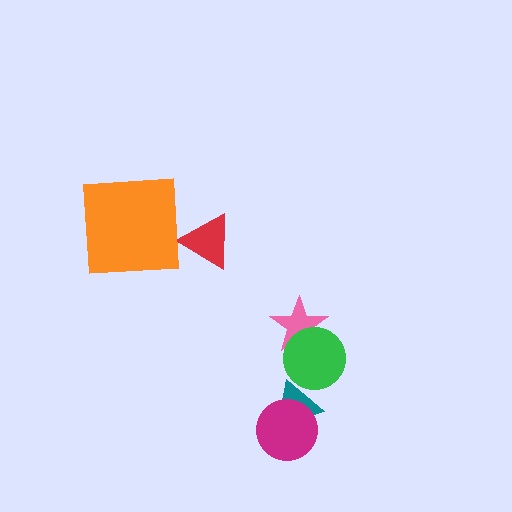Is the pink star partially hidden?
Yes, it is partially covered by another shape.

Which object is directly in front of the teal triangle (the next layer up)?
The green circle is directly in front of the teal triangle.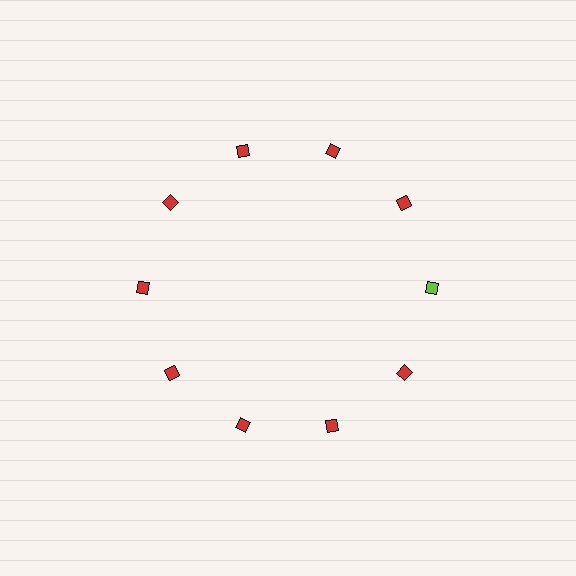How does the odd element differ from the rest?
It has a different color: lime instead of red.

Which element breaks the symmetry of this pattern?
The lime diamond at roughly the 3 o'clock position breaks the symmetry. All other shapes are red diamonds.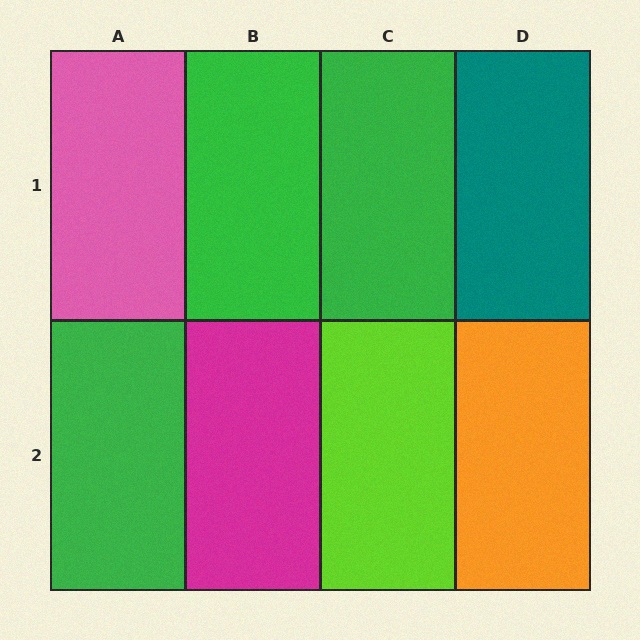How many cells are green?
3 cells are green.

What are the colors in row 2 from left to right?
Green, magenta, lime, orange.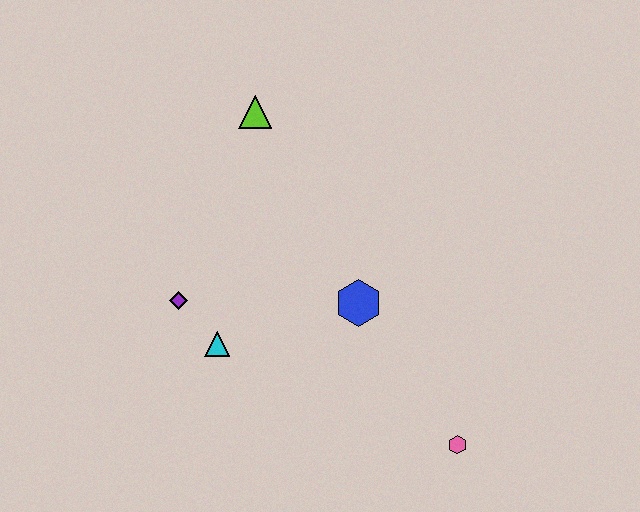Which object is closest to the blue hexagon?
The cyan triangle is closest to the blue hexagon.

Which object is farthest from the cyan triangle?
The pink hexagon is farthest from the cyan triangle.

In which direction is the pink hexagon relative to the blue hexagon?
The pink hexagon is below the blue hexagon.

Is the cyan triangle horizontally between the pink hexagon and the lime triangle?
No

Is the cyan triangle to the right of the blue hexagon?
No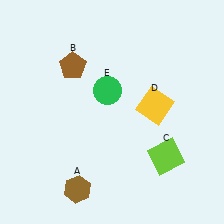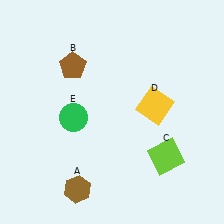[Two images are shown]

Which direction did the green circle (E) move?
The green circle (E) moved left.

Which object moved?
The green circle (E) moved left.